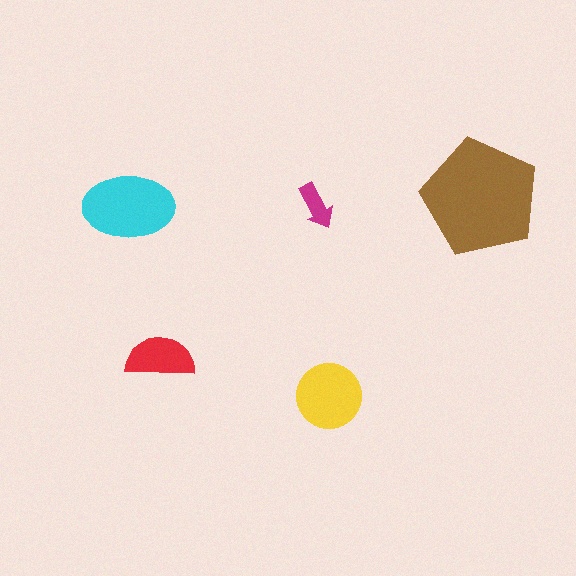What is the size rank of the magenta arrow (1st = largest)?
5th.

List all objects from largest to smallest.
The brown pentagon, the cyan ellipse, the yellow circle, the red semicircle, the magenta arrow.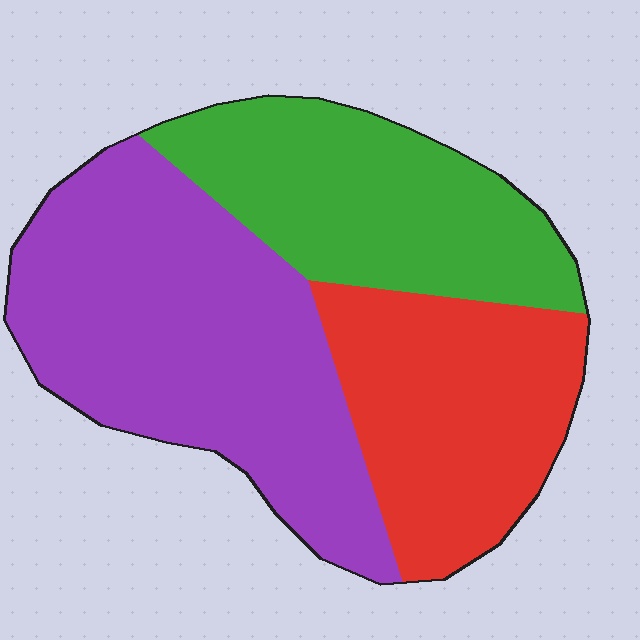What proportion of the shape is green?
Green takes up about one quarter (1/4) of the shape.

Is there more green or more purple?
Purple.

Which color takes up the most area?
Purple, at roughly 45%.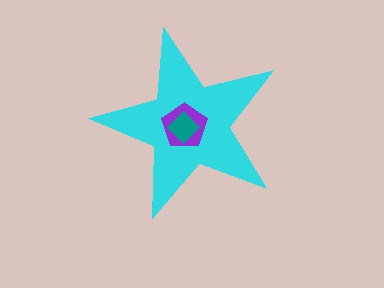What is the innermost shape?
The teal diamond.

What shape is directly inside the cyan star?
The purple pentagon.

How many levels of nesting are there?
3.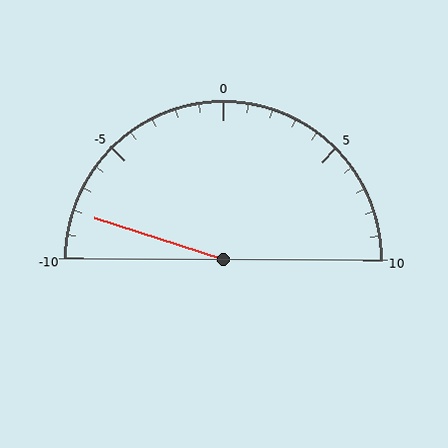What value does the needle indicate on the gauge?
The needle indicates approximately -8.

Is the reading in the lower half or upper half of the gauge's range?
The reading is in the lower half of the range (-10 to 10).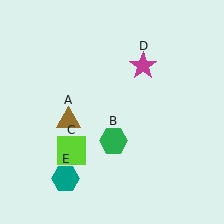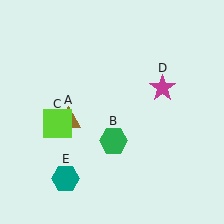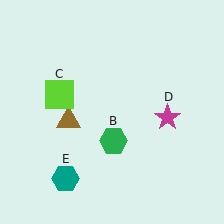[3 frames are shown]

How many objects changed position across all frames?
2 objects changed position: lime square (object C), magenta star (object D).